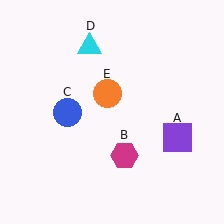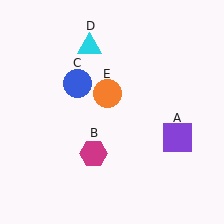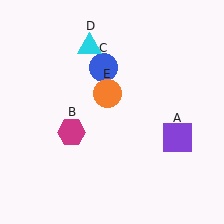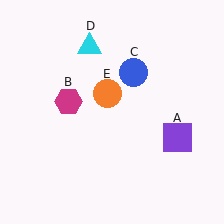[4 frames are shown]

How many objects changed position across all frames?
2 objects changed position: magenta hexagon (object B), blue circle (object C).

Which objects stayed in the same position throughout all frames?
Purple square (object A) and cyan triangle (object D) and orange circle (object E) remained stationary.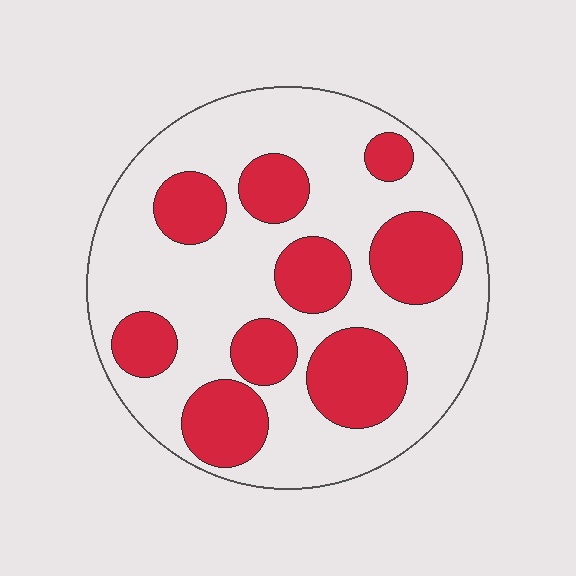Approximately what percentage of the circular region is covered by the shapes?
Approximately 35%.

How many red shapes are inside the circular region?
9.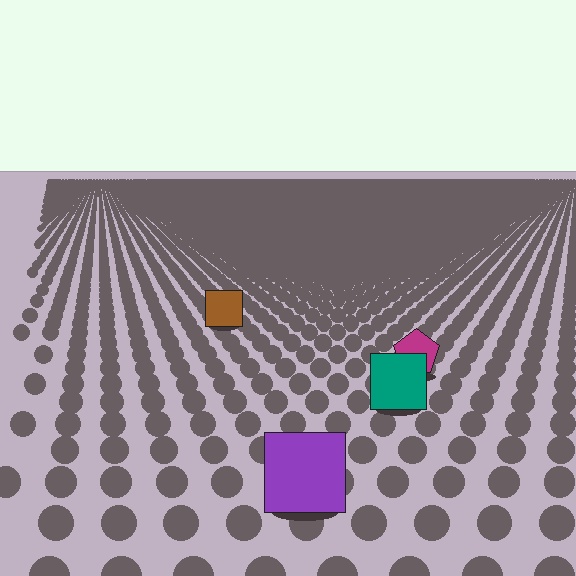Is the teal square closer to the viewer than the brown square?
Yes. The teal square is closer — you can tell from the texture gradient: the ground texture is coarser near it.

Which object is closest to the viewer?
The purple square is closest. The texture marks near it are larger and more spread out.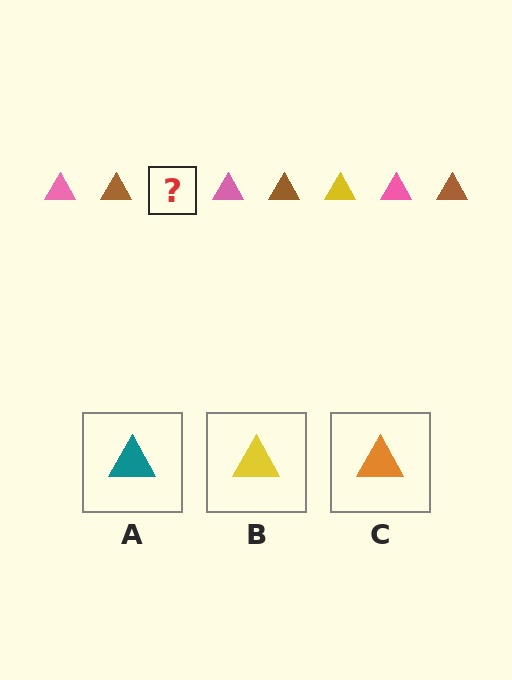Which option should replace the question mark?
Option B.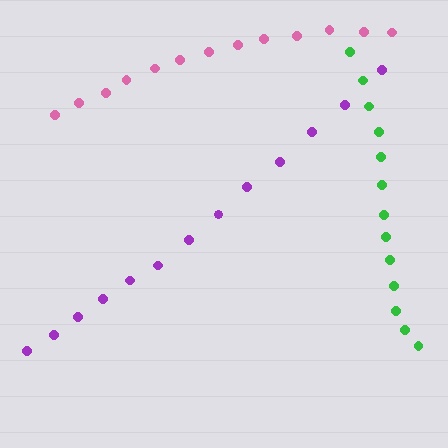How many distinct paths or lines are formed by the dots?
There are 3 distinct paths.